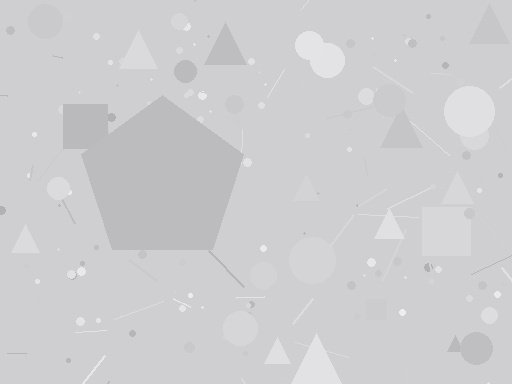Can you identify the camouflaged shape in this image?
The camouflaged shape is a pentagon.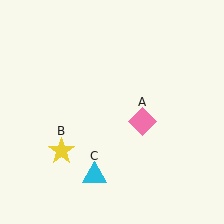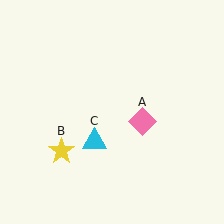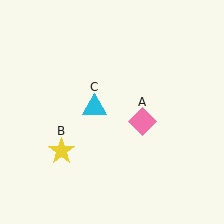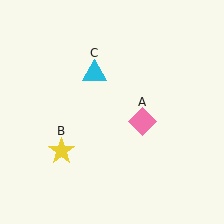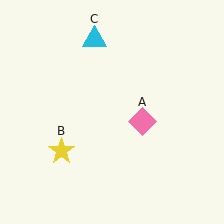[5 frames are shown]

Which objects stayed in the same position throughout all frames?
Pink diamond (object A) and yellow star (object B) remained stationary.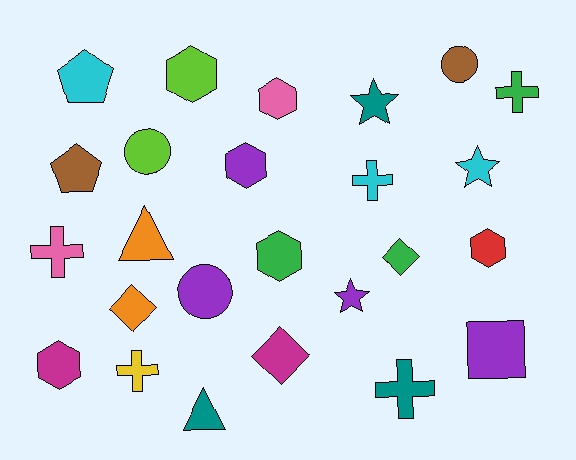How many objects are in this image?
There are 25 objects.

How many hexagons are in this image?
There are 6 hexagons.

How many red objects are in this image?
There is 1 red object.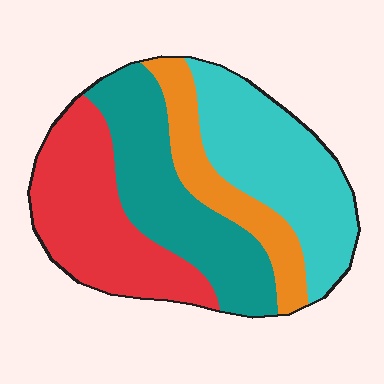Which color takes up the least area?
Orange, at roughly 15%.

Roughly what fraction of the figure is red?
Red takes up about one quarter (1/4) of the figure.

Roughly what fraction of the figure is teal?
Teal covers 28% of the figure.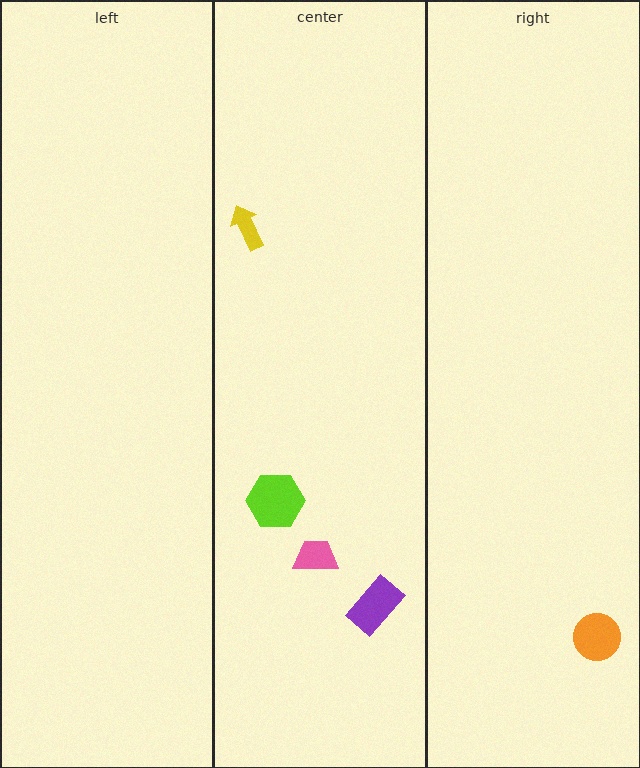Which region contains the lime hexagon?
The center region.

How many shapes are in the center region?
4.